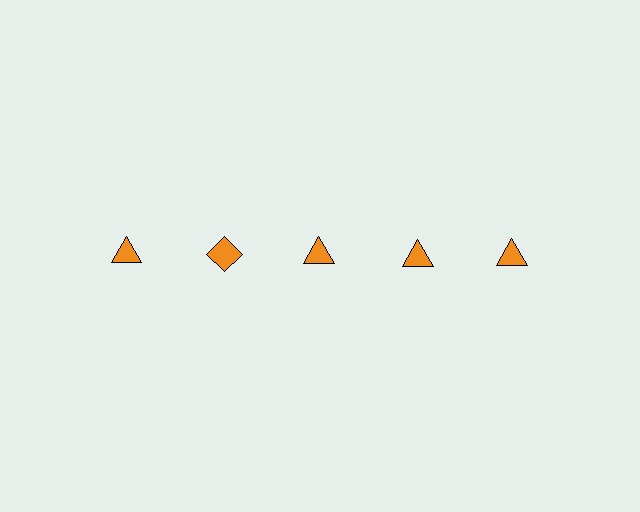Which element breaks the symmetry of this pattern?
The orange diamond in the top row, second from left column breaks the symmetry. All other shapes are orange triangles.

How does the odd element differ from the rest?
It has a different shape: diamond instead of triangle.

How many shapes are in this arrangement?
There are 5 shapes arranged in a grid pattern.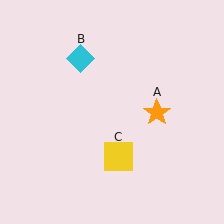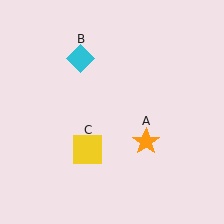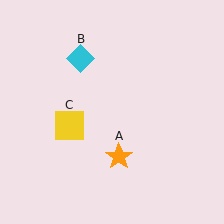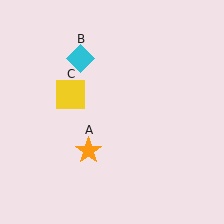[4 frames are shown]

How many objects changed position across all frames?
2 objects changed position: orange star (object A), yellow square (object C).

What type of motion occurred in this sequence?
The orange star (object A), yellow square (object C) rotated clockwise around the center of the scene.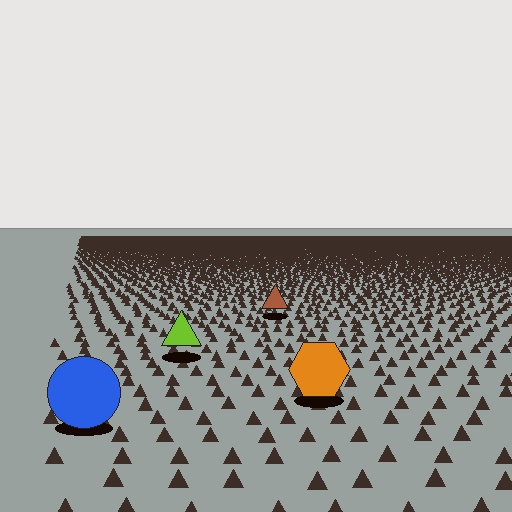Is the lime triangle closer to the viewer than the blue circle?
No. The blue circle is closer — you can tell from the texture gradient: the ground texture is coarser near it.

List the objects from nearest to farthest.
From nearest to farthest: the blue circle, the orange hexagon, the lime triangle, the brown triangle.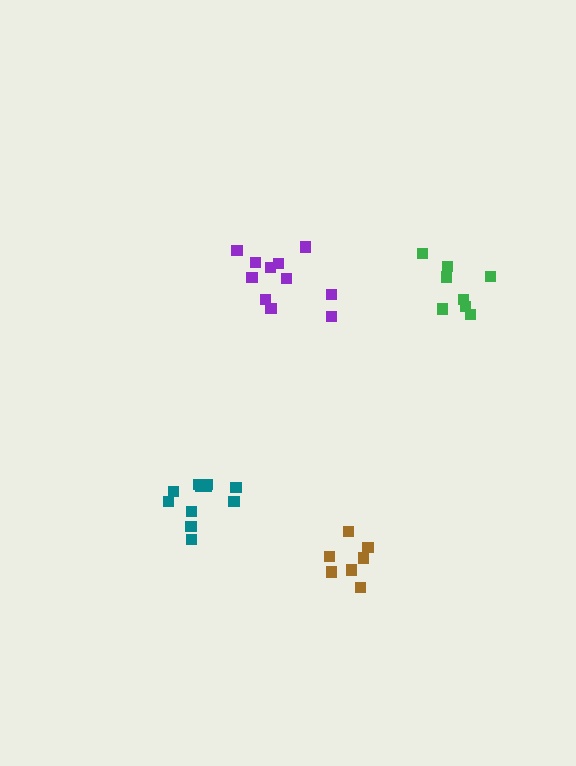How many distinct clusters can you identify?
There are 4 distinct clusters.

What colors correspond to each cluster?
The clusters are colored: purple, green, brown, teal.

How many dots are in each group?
Group 1: 11 dots, Group 2: 8 dots, Group 3: 7 dots, Group 4: 11 dots (37 total).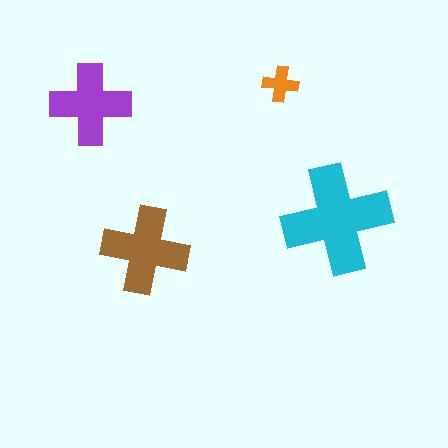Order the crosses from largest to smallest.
the cyan one, the brown one, the purple one, the orange one.